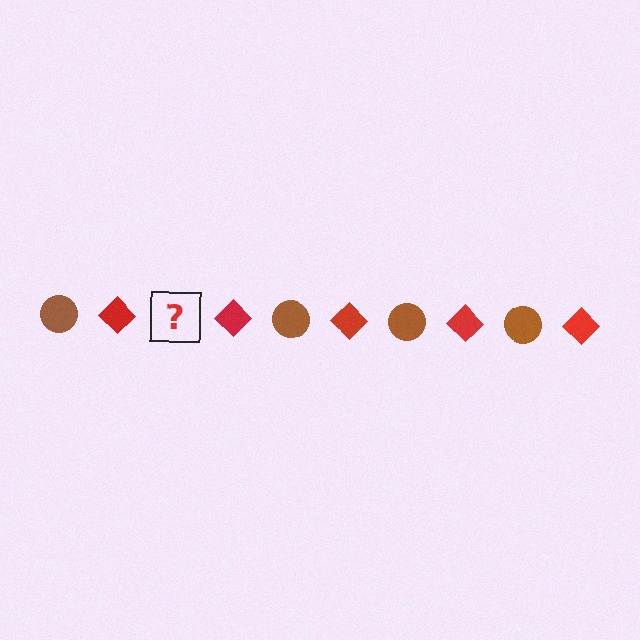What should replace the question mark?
The question mark should be replaced with a brown circle.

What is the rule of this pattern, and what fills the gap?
The rule is that the pattern alternates between brown circle and red diamond. The gap should be filled with a brown circle.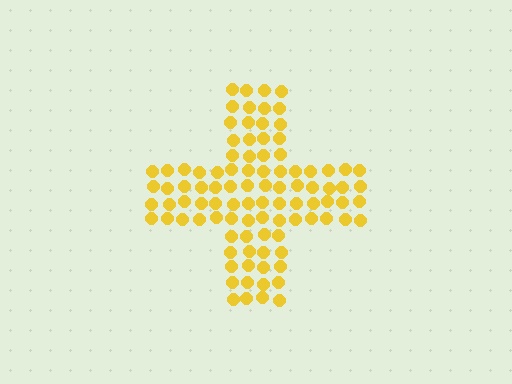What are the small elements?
The small elements are circles.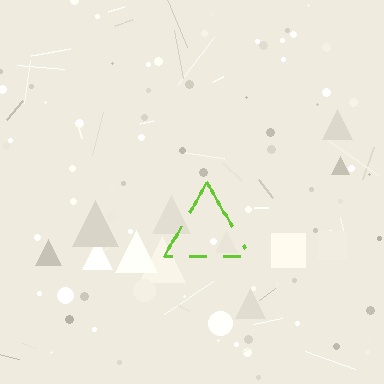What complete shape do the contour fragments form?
The contour fragments form a triangle.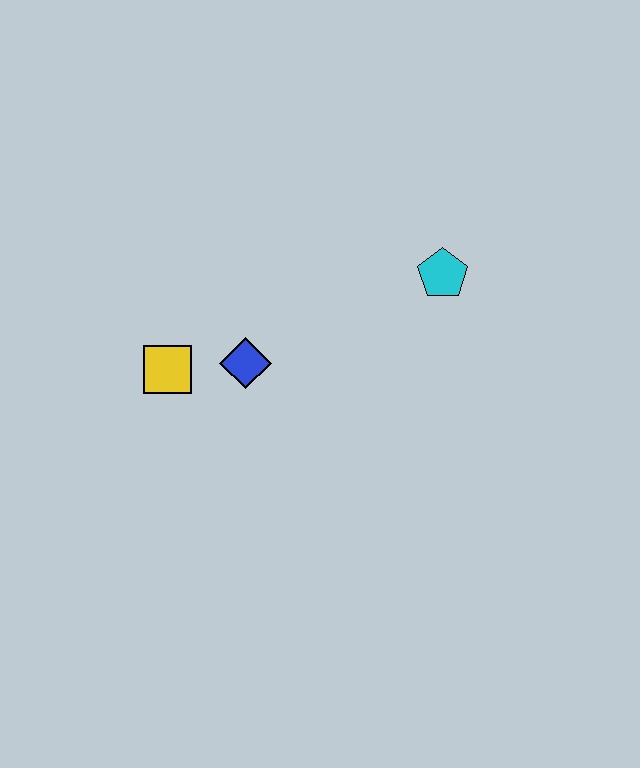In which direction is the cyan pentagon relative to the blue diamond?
The cyan pentagon is to the right of the blue diamond.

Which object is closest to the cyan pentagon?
The blue diamond is closest to the cyan pentagon.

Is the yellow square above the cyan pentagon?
No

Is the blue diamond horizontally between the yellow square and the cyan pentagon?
Yes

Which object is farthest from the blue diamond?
The cyan pentagon is farthest from the blue diamond.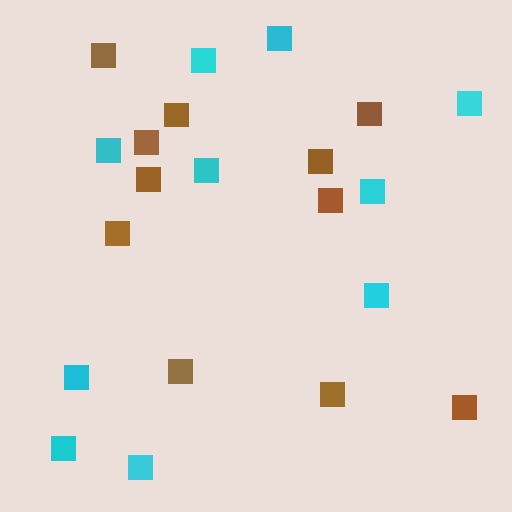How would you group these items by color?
There are 2 groups: one group of cyan squares (10) and one group of brown squares (11).